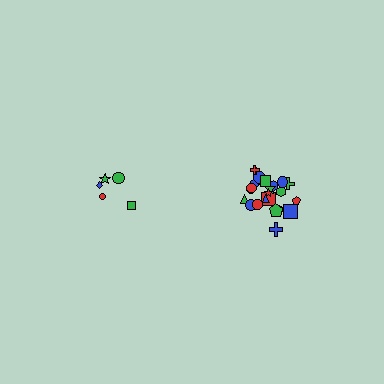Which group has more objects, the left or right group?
The right group.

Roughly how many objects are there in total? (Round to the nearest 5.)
Roughly 30 objects in total.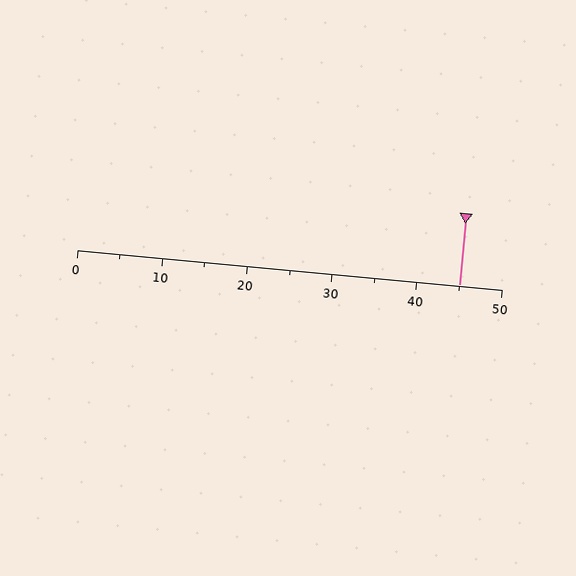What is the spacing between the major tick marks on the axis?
The major ticks are spaced 10 apart.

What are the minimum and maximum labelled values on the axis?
The axis runs from 0 to 50.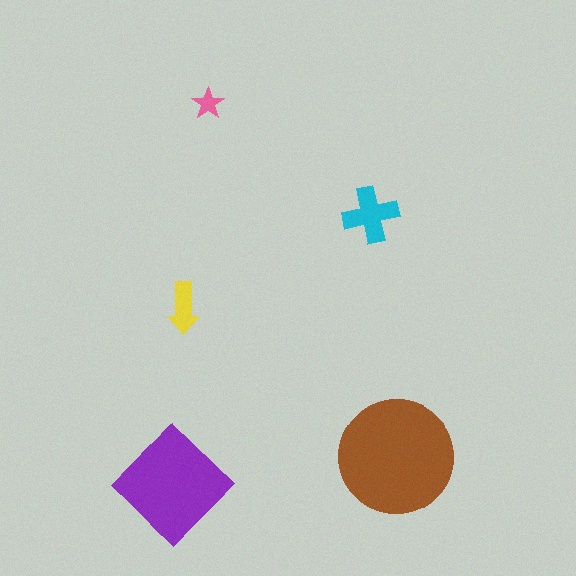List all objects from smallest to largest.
The pink star, the yellow arrow, the cyan cross, the purple diamond, the brown circle.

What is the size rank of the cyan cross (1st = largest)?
3rd.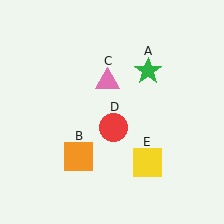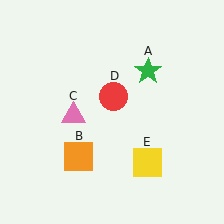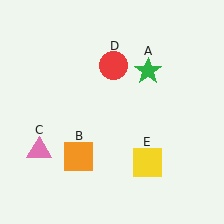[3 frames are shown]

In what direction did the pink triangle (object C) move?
The pink triangle (object C) moved down and to the left.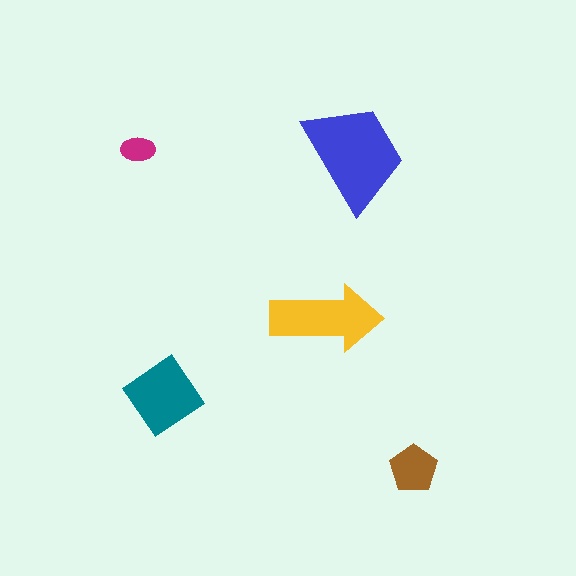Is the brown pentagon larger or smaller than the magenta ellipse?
Larger.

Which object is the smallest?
The magenta ellipse.